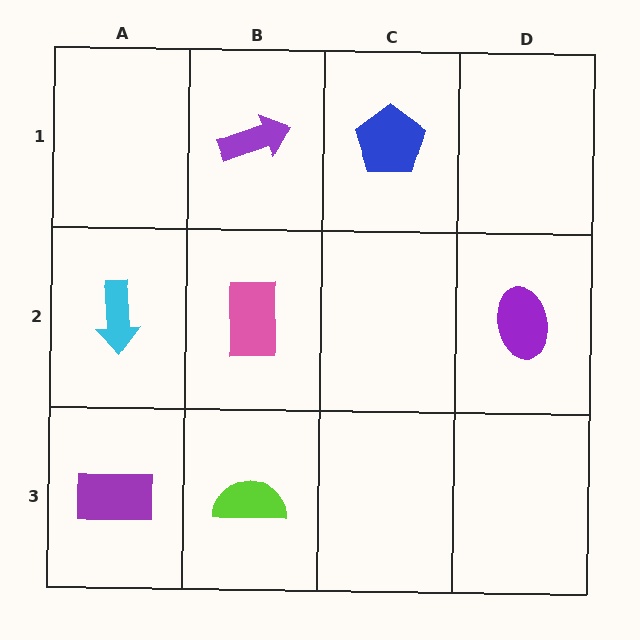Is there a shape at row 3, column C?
No, that cell is empty.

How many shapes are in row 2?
3 shapes.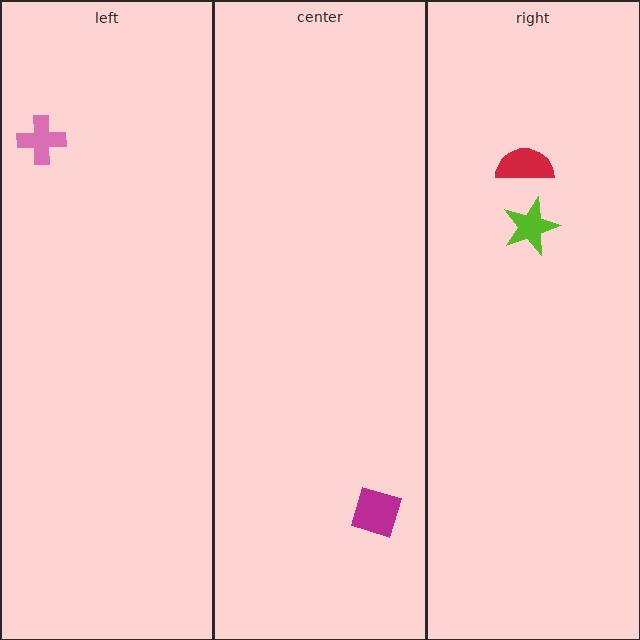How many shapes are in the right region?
2.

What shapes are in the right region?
The red semicircle, the lime star.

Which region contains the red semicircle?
The right region.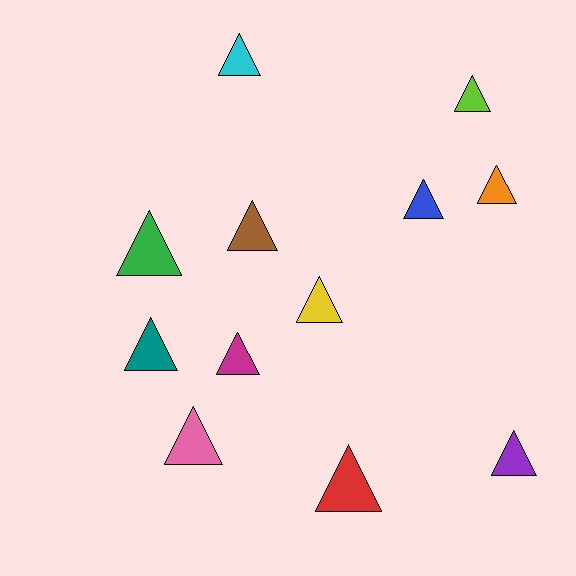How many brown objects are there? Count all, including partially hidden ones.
There is 1 brown object.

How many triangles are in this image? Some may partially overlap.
There are 12 triangles.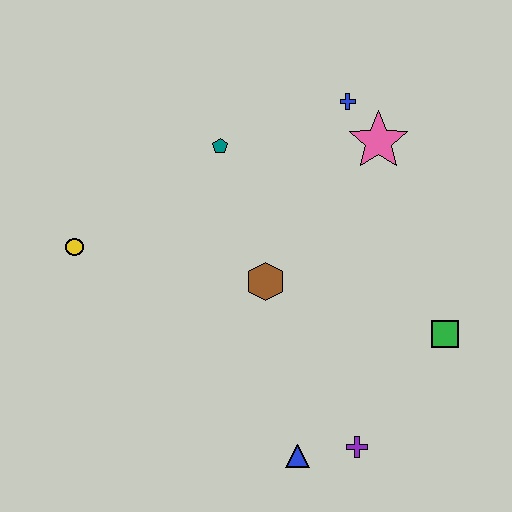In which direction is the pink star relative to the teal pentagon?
The pink star is to the right of the teal pentagon.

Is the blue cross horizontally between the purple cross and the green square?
No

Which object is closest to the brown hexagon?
The teal pentagon is closest to the brown hexagon.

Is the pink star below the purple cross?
No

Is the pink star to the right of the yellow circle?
Yes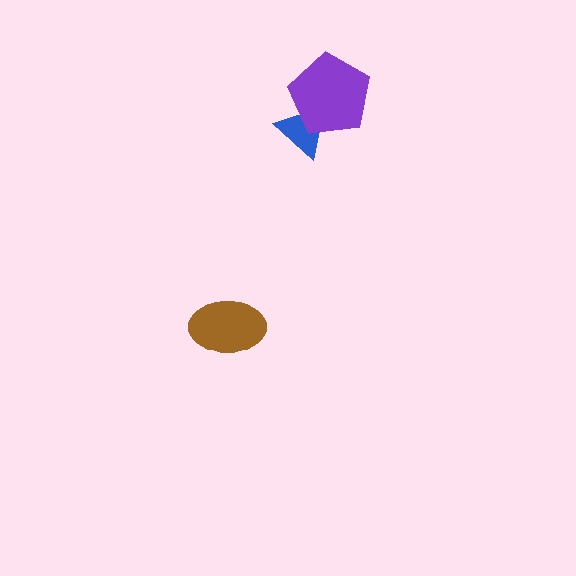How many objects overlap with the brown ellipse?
0 objects overlap with the brown ellipse.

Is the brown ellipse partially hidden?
No, no other shape covers it.